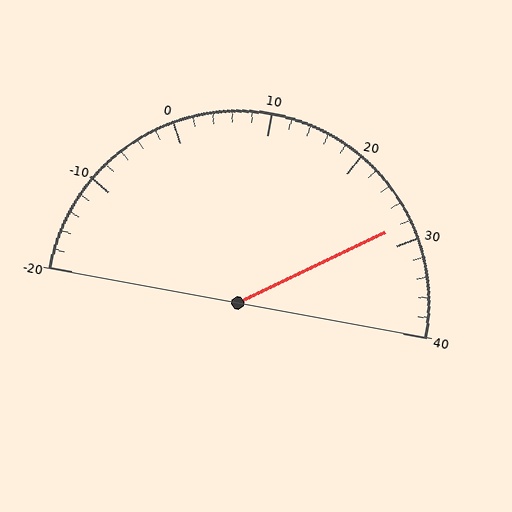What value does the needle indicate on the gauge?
The needle indicates approximately 28.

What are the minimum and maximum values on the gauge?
The gauge ranges from -20 to 40.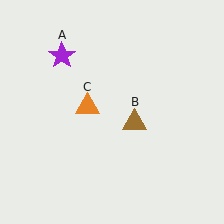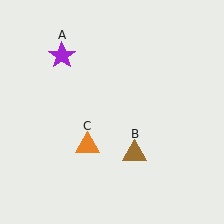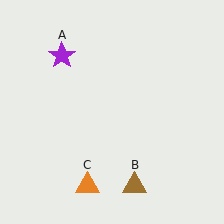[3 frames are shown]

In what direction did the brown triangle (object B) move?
The brown triangle (object B) moved down.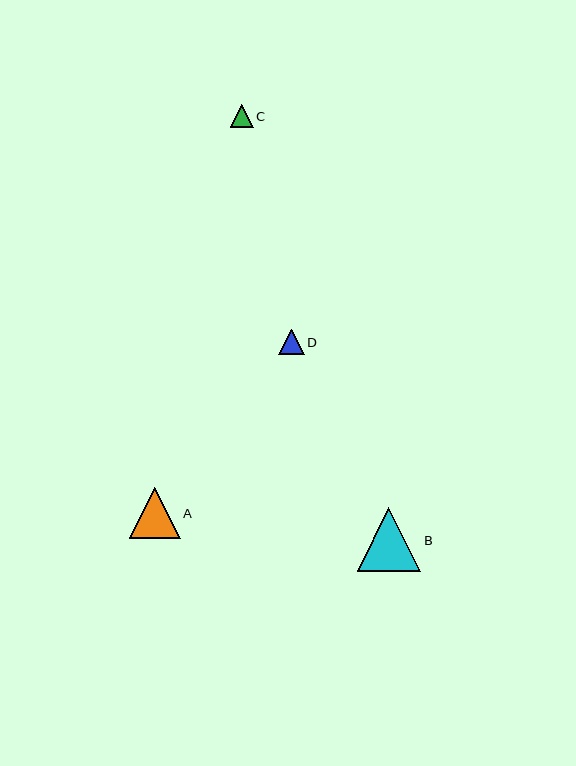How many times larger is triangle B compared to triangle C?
Triangle B is approximately 2.8 times the size of triangle C.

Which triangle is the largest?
Triangle B is the largest with a size of approximately 63 pixels.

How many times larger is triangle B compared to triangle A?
Triangle B is approximately 1.2 times the size of triangle A.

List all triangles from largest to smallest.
From largest to smallest: B, A, D, C.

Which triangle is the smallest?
Triangle C is the smallest with a size of approximately 23 pixels.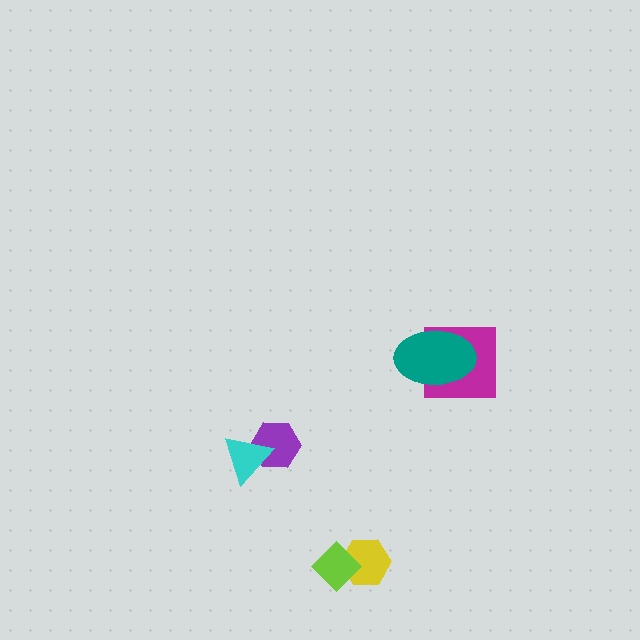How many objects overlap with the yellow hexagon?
1 object overlaps with the yellow hexagon.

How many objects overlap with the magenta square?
1 object overlaps with the magenta square.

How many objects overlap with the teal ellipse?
1 object overlaps with the teal ellipse.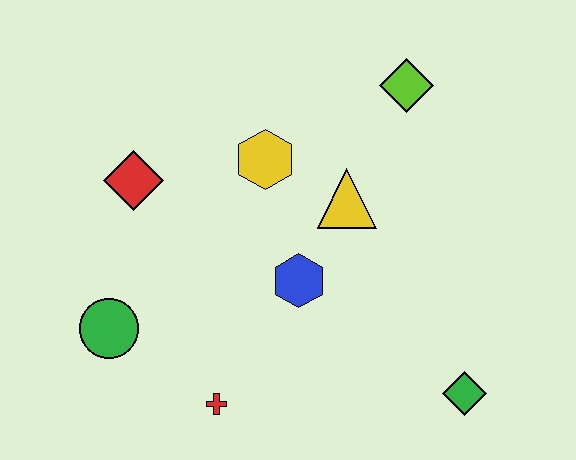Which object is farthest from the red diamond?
The green diamond is farthest from the red diamond.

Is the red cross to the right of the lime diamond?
No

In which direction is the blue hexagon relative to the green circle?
The blue hexagon is to the right of the green circle.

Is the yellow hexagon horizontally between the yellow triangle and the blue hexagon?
No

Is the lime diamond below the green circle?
No